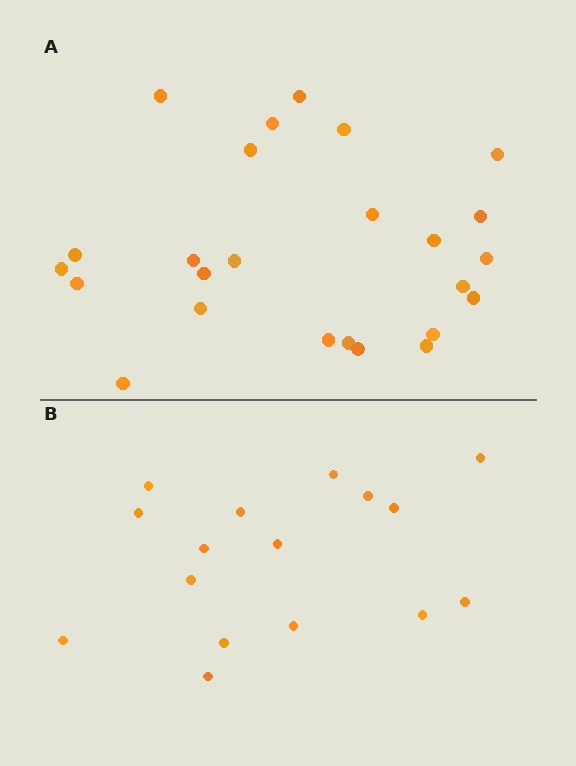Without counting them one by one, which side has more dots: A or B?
Region A (the top region) has more dots.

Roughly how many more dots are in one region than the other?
Region A has roughly 8 or so more dots than region B.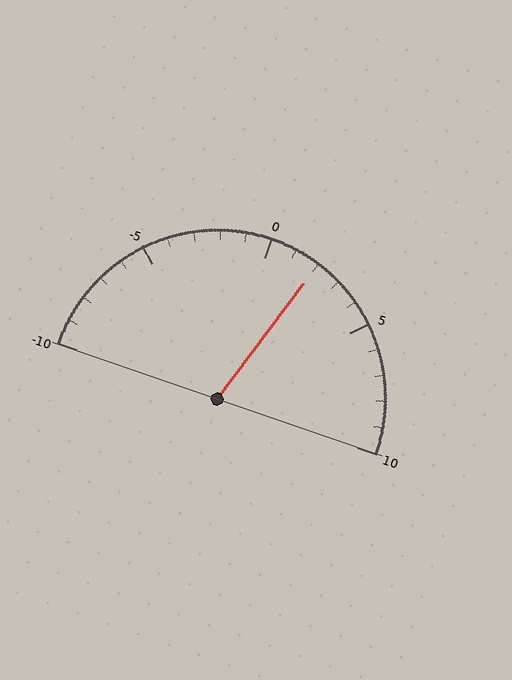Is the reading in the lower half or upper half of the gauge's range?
The reading is in the upper half of the range (-10 to 10).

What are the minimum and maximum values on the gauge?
The gauge ranges from -10 to 10.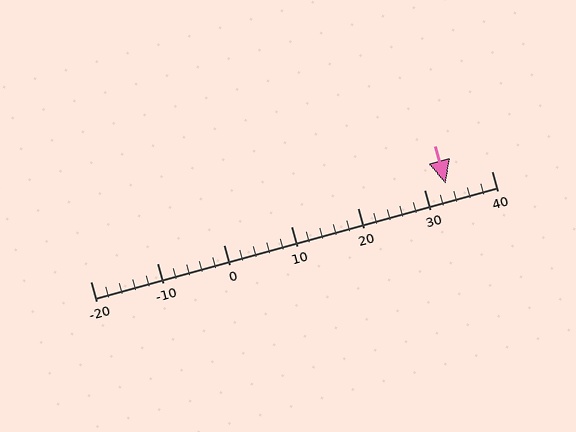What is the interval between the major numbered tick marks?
The major tick marks are spaced 10 units apart.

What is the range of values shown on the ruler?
The ruler shows values from -20 to 40.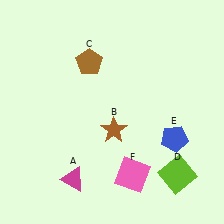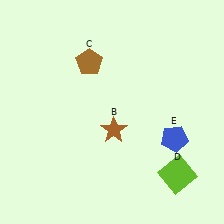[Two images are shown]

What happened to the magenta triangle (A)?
The magenta triangle (A) was removed in Image 2. It was in the bottom-left area of Image 1.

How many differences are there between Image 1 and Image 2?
There are 2 differences between the two images.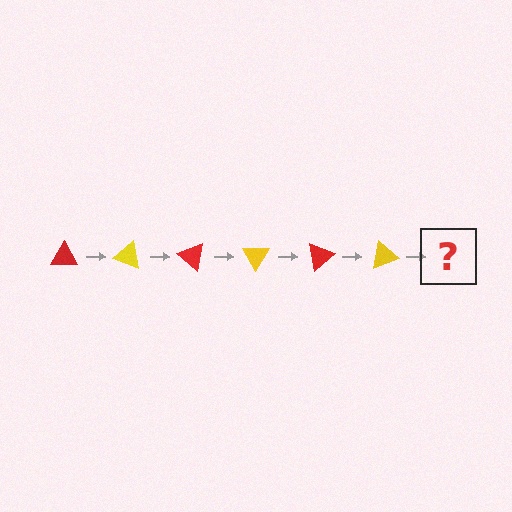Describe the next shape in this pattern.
It should be a red triangle, rotated 120 degrees from the start.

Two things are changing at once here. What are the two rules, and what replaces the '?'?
The two rules are that it rotates 20 degrees each step and the color cycles through red and yellow. The '?' should be a red triangle, rotated 120 degrees from the start.